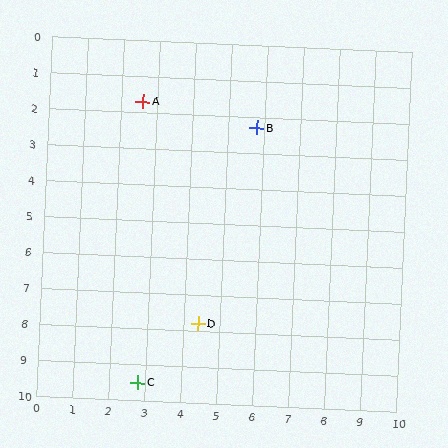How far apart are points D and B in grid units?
Points D and B are about 5.7 grid units apart.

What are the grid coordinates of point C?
Point C is at approximately (2.8, 9.5).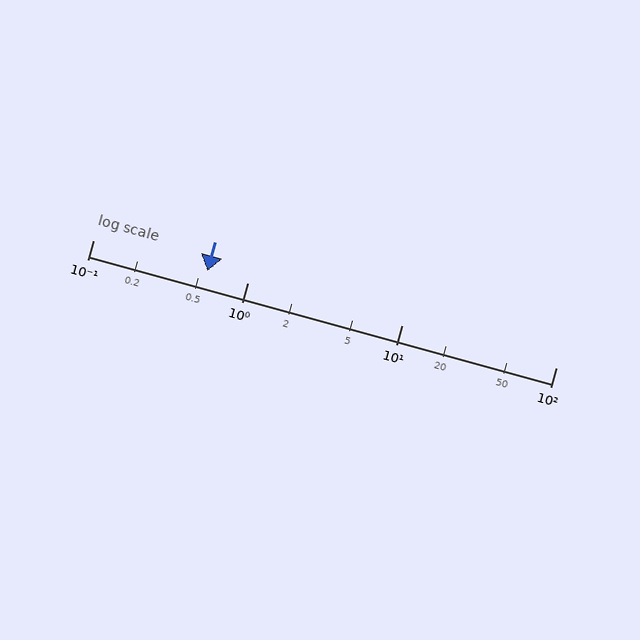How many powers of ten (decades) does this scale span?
The scale spans 3 decades, from 0.1 to 100.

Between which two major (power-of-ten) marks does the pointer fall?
The pointer is between 0.1 and 1.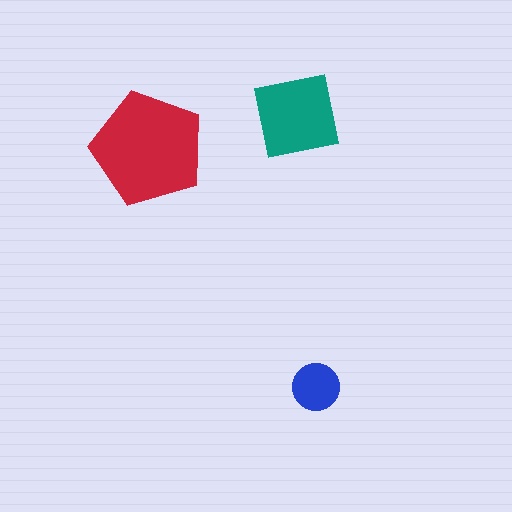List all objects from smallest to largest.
The blue circle, the teal square, the red pentagon.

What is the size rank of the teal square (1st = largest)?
2nd.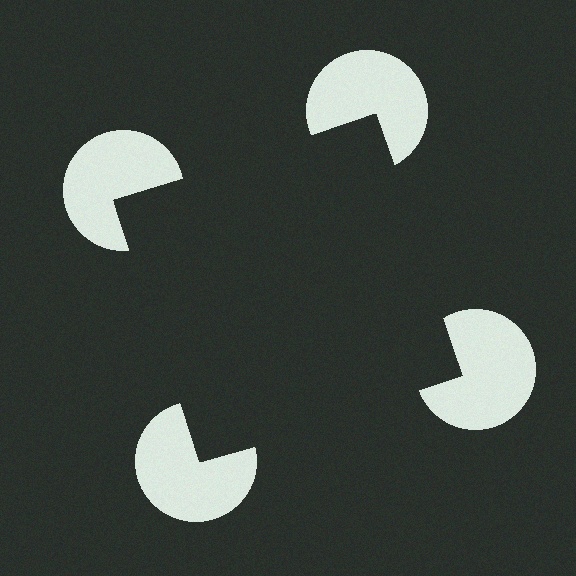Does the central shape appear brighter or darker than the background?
It typically appears slightly darker than the background, even though no actual brightness change is drawn.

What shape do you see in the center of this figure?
An illusory square — its edges are inferred from the aligned wedge cuts in the pac-man discs, not physically drawn.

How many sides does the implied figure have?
4 sides.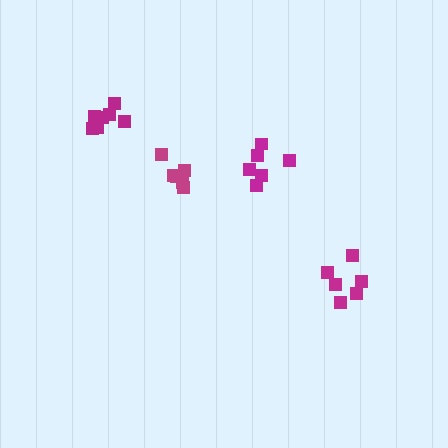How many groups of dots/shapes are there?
There are 4 groups.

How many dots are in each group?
Group 1: 6 dots, Group 2: 6 dots, Group 3: 6 dots, Group 4: 7 dots (25 total).